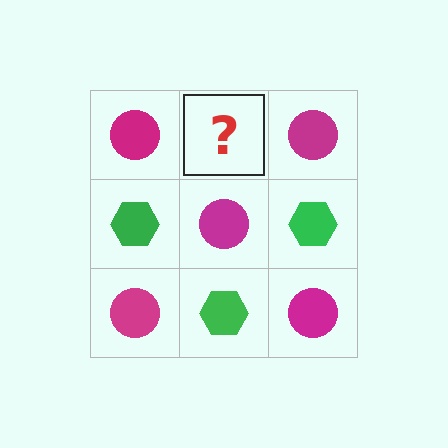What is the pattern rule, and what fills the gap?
The rule is that it alternates magenta circle and green hexagon in a checkerboard pattern. The gap should be filled with a green hexagon.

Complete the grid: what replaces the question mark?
The question mark should be replaced with a green hexagon.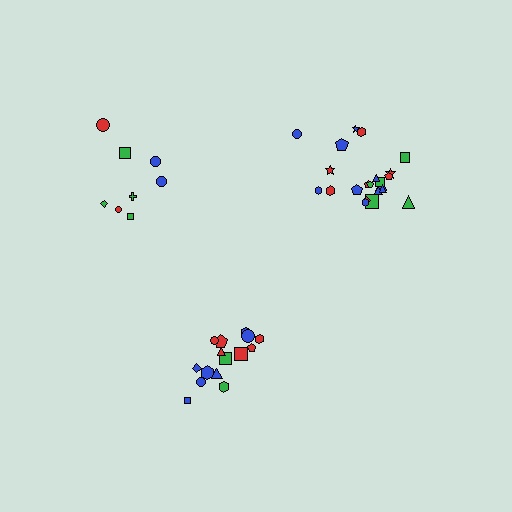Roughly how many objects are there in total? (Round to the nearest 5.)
Roughly 45 objects in total.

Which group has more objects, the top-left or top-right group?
The top-right group.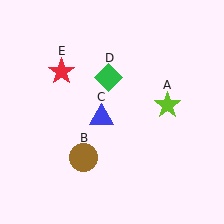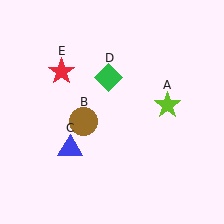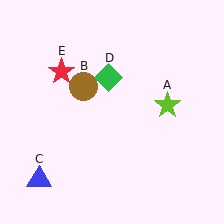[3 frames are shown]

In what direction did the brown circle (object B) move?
The brown circle (object B) moved up.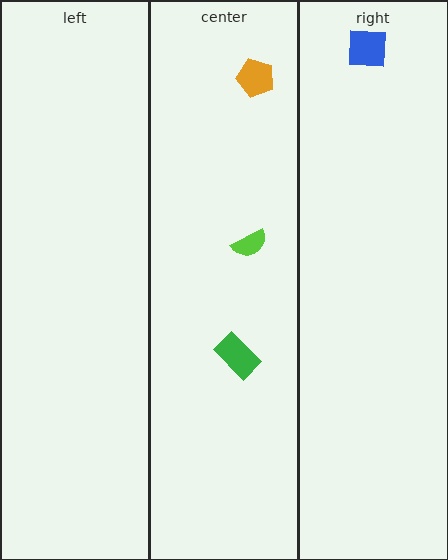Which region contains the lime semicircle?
The center region.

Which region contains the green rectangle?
The center region.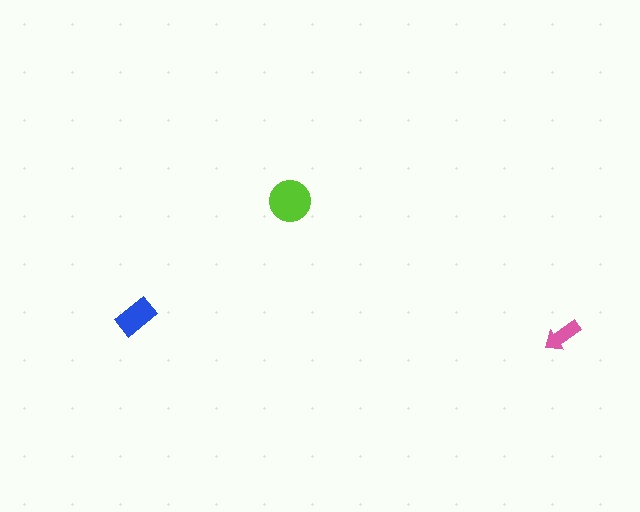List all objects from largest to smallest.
The lime circle, the blue rectangle, the pink arrow.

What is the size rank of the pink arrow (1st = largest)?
3rd.